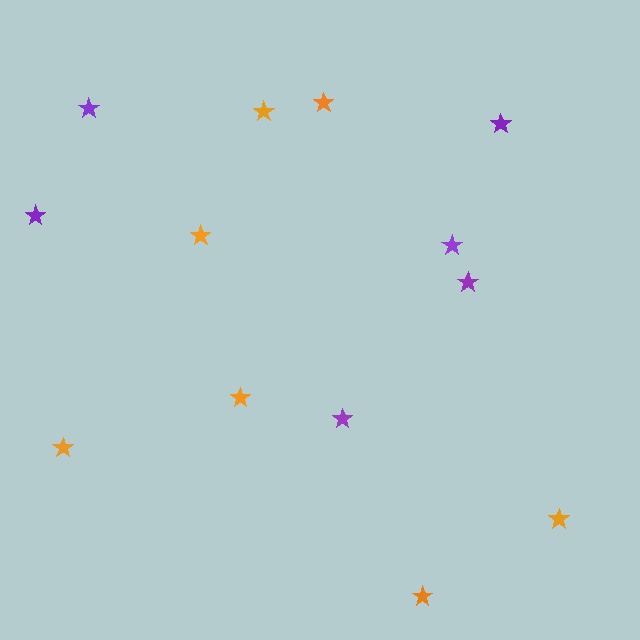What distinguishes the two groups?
There are 2 groups: one group of orange stars (7) and one group of purple stars (6).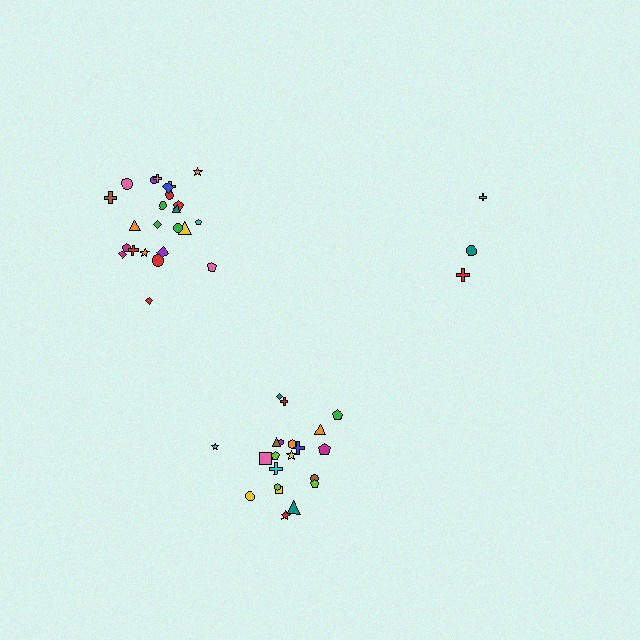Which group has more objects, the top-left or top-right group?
The top-left group.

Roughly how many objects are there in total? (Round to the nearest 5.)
Roughly 50 objects in total.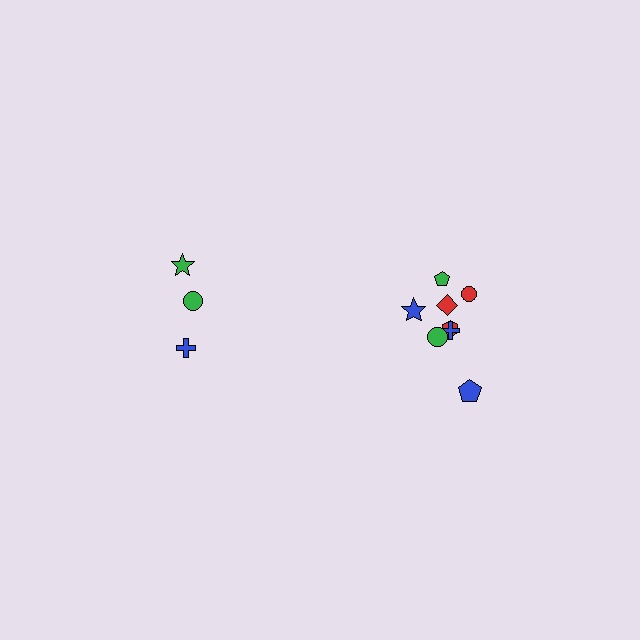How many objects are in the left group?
There are 3 objects.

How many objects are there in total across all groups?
There are 11 objects.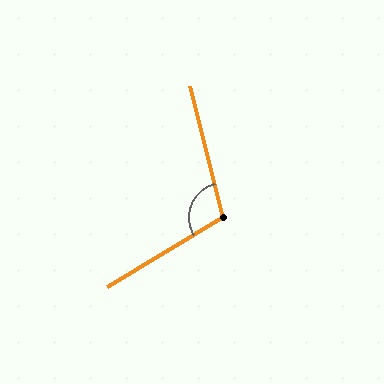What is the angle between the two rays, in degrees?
Approximately 107 degrees.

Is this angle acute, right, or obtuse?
It is obtuse.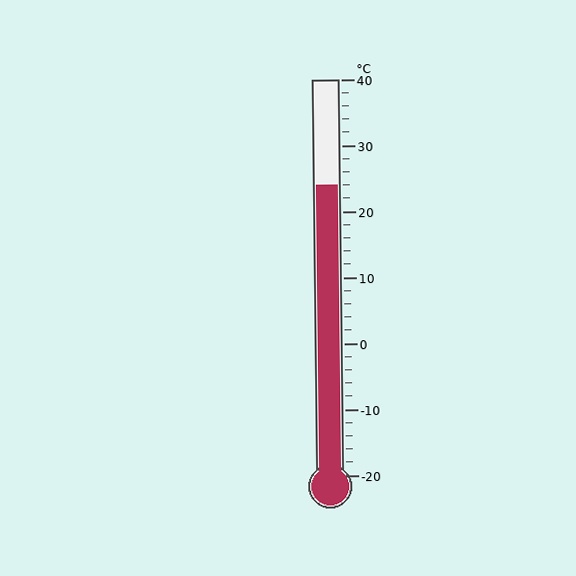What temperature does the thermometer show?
The thermometer shows approximately 24°C.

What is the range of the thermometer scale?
The thermometer scale ranges from -20°C to 40°C.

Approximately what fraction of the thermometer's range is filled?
The thermometer is filled to approximately 75% of its range.